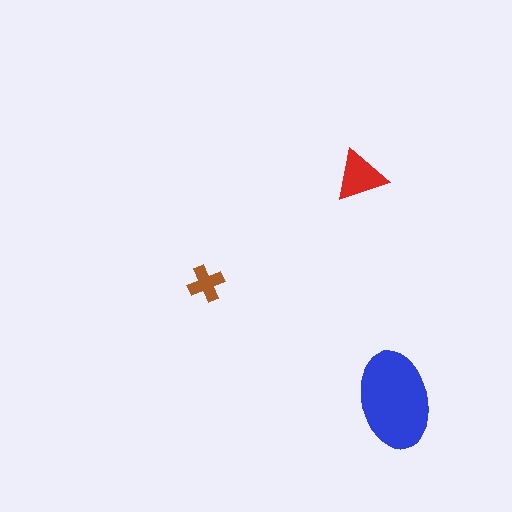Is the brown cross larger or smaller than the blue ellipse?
Smaller.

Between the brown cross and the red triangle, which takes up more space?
The red triangle.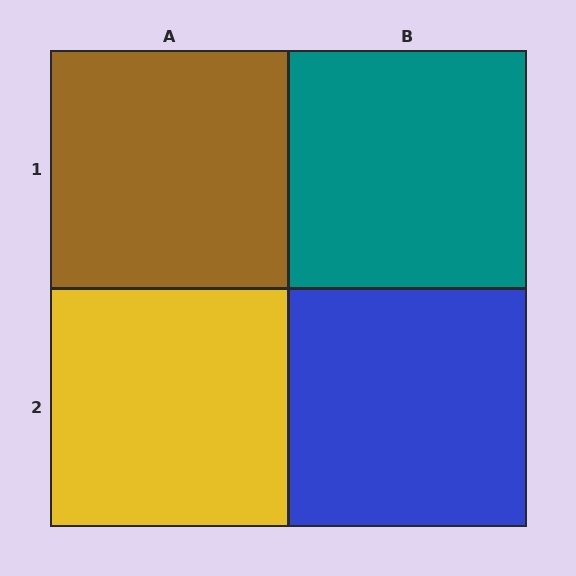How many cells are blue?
1 cell is blue.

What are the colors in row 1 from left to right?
Brown, teal.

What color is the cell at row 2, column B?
Blue.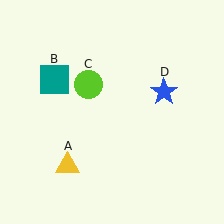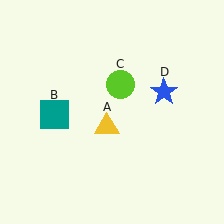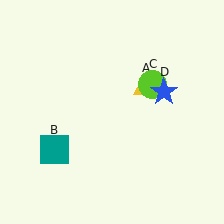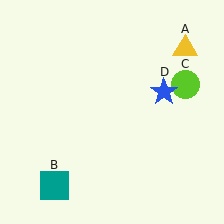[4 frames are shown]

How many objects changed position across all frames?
3 objects changed position: yellow triangle (object A), teal square (object B), lime circle (object C).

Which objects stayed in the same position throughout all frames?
Blue star (object D) remained stationary.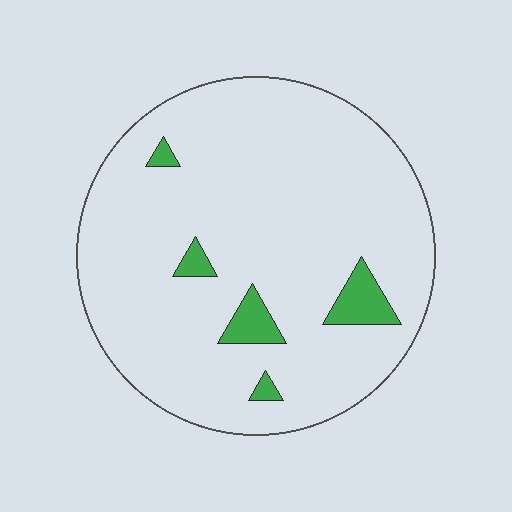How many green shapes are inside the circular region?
5.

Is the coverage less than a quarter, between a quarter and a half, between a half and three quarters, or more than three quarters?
Less than a quarter.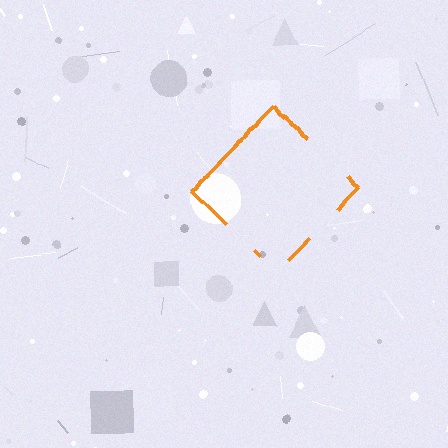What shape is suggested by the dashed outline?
The dashed outline suggests a diamond.